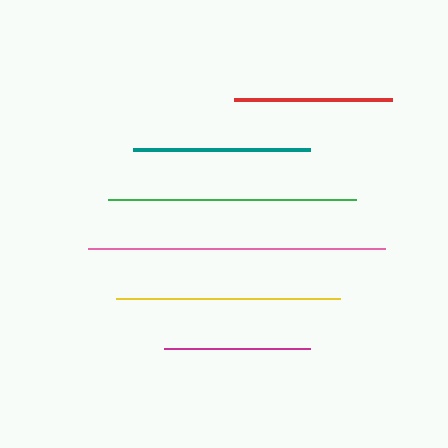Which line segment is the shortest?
The magenta line is the shortest at approximately 146 pixels.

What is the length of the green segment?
The green segment is approximately 249 pixels long.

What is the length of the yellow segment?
The yellow segment is approximately 224 pixels long.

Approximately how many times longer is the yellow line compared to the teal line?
The yellow line is approximately 1.3 times the length of the teal line.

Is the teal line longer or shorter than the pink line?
The pink line is longer than the teal line.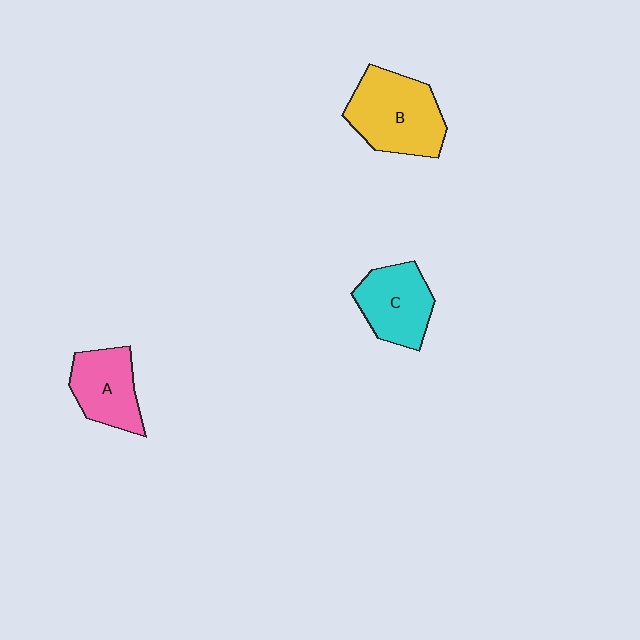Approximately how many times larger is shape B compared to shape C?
Approximately 1.3 times.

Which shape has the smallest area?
Shape A (pink).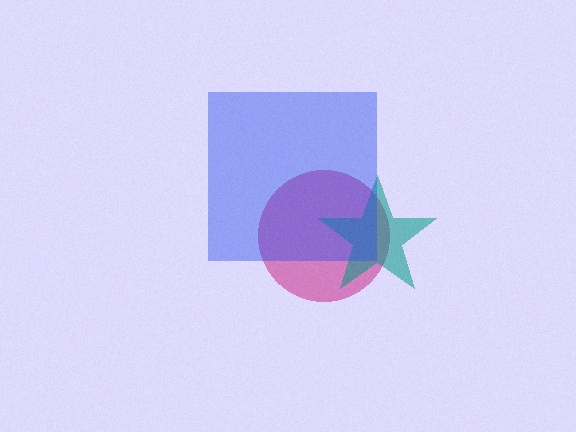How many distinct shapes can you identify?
There are 3 distinct shapes: a magenta circle, a teal star, a blue square.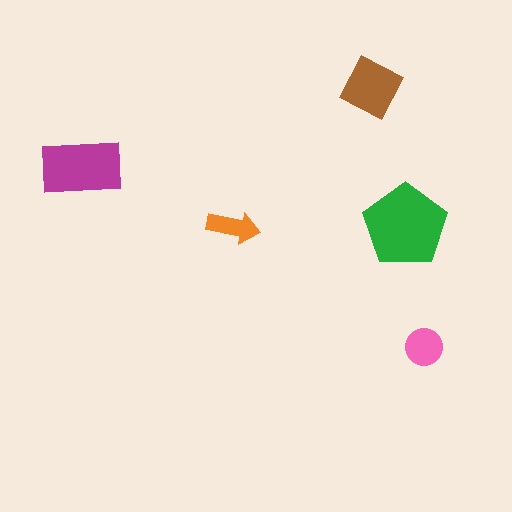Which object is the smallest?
The orange arrow.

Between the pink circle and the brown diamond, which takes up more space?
The brown diamond.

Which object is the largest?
The green pentagon.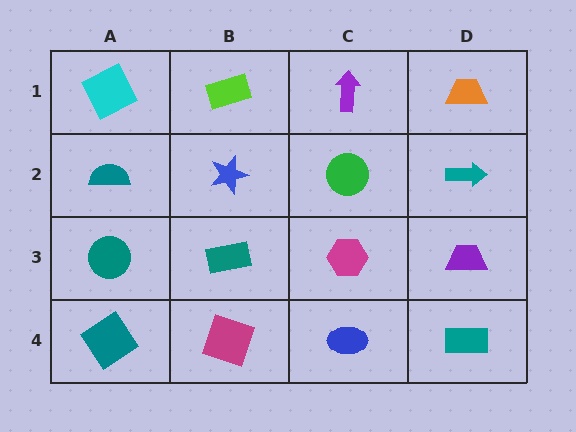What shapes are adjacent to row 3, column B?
A blue star (row 2, column B), a magenta square (row 4, column B), a teal circle (row 3, column A), a magenta hexagon (row 3, column C).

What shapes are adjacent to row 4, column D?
A purple trapezoid (row 3, column D), a blue ellipse (row 4, column C).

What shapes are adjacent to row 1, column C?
A green circle (row 2, column C), a lime rectangle (row 1, column B), an orange trapezoid (row 1, column D).